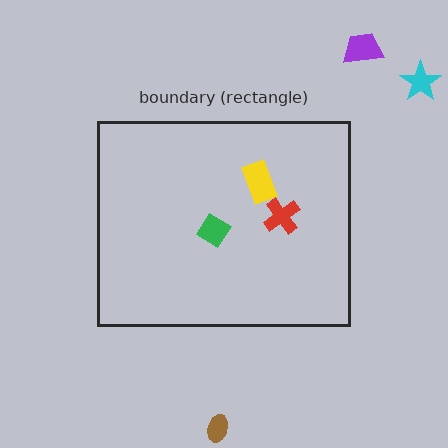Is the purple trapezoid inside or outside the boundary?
Outside.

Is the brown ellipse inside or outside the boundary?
Outside.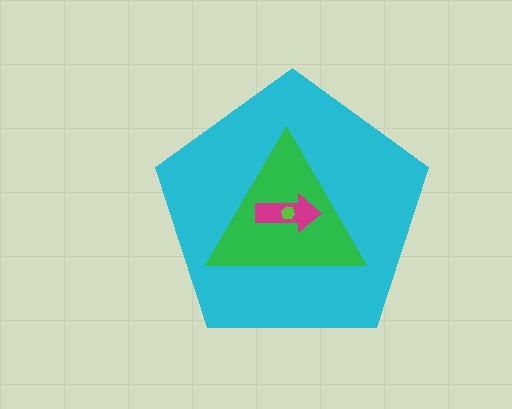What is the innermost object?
The lime hexagon.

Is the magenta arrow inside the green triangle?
Yes.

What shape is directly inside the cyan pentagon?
The green triangle.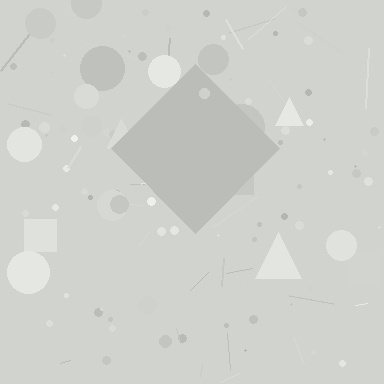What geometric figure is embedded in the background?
A diamond is embedded in the background.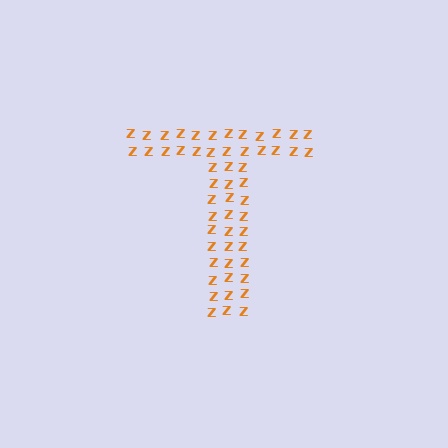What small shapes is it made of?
It is made of small letter Z's.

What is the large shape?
The large shape is the letter T.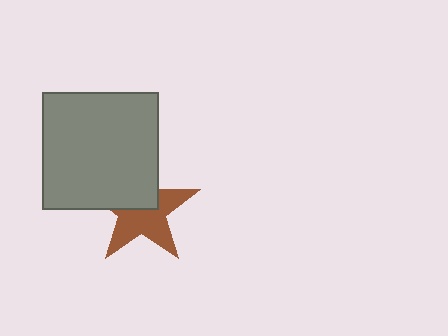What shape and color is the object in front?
The object in front is a gray rectangle.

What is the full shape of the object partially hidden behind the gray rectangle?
The partially hidden object is a brown star.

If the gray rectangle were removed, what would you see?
You would see the complete brown star.